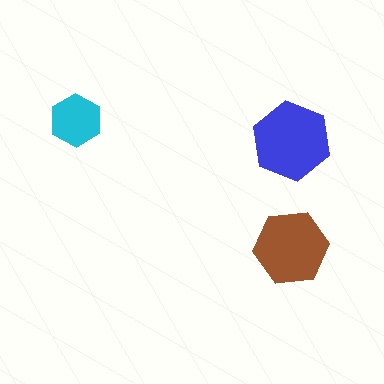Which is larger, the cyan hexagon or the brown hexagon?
The brown one.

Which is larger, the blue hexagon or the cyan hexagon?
The blue one.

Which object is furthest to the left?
The cyan hexagon is leftmost.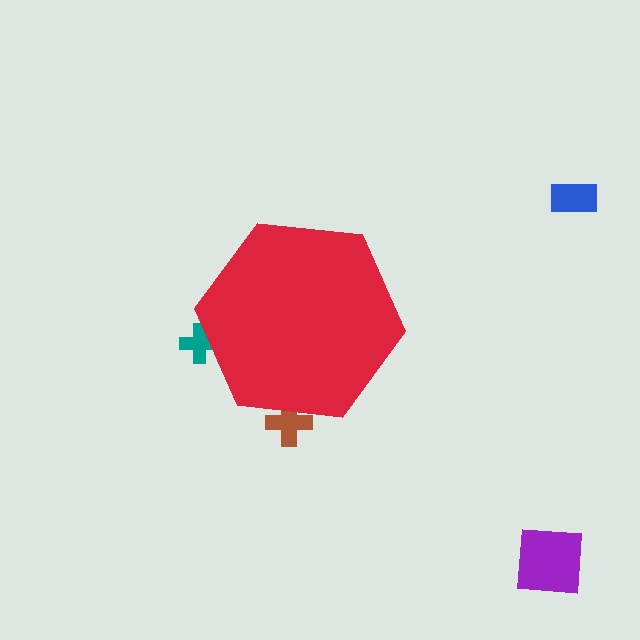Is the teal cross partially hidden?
Yes, the teal cross is partially hidden behind the red hexagon.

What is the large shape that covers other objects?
A red hexagon.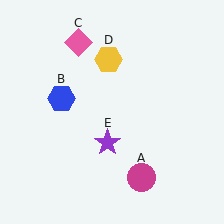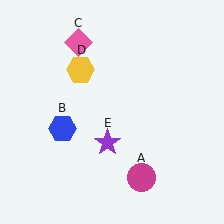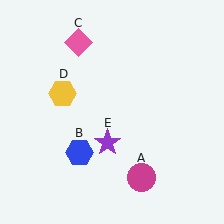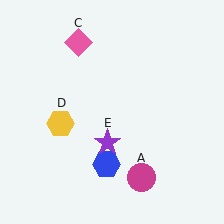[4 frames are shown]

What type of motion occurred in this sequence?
The blue hexagon (object B), yellow hexagon (object D) rotated counterclockwise around the center of the scene.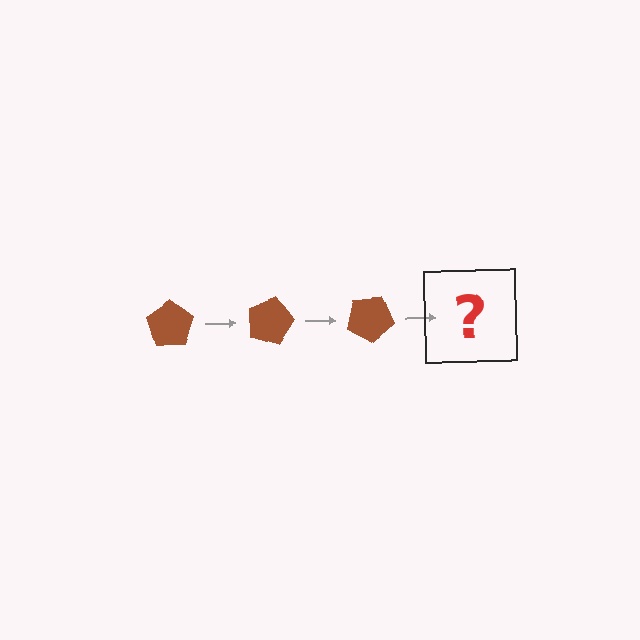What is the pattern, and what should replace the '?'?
The pattern is that the pentagon rotates 15 degrees each step. The '?' should be a brown pentagon rotated 45 degrees.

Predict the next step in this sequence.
The next step is a brown pentagon rotated 45 degrees.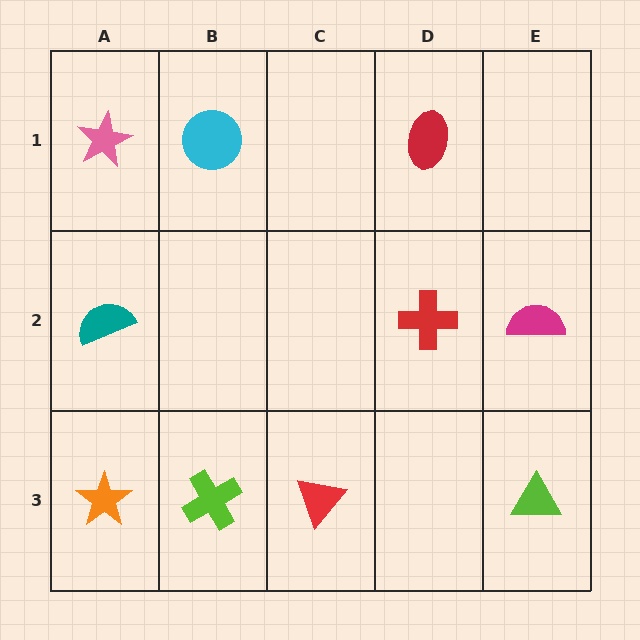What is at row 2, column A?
A teal semicircle.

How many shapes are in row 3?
4 shapes.